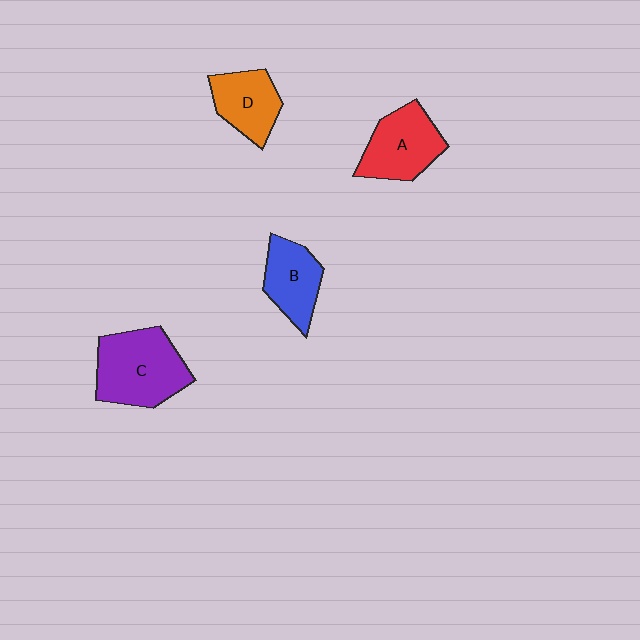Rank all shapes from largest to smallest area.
From largest to smallest: C (purple), A (red), B (blue), D (orange).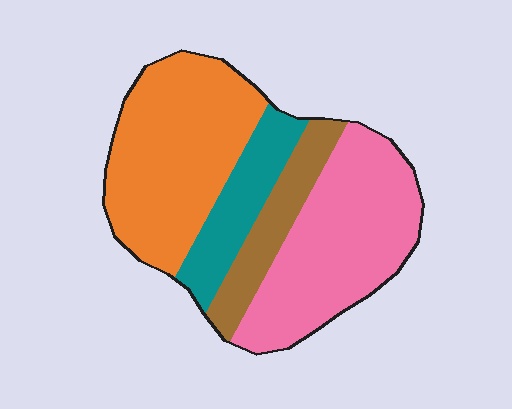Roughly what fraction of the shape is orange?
Orange takes up between a third and a half of the shape.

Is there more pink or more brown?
Pink.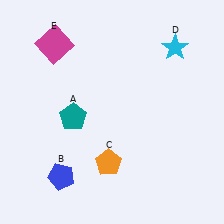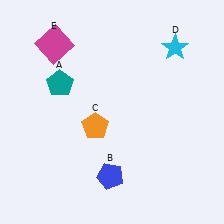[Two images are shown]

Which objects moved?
The objects that moved are: the teal pentagon (A), the blue pentagon (B), the orange pentagon (C).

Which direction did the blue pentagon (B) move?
The blue pentagon (B) moved right.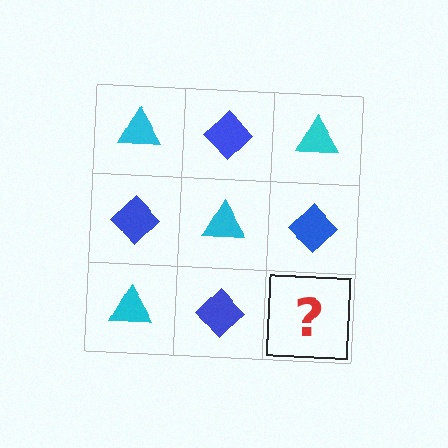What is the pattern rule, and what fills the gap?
The rule is that it alternates cyan triangle and blue diamond in a checkerboard pattern. The gap should be filled with a cyan triangle.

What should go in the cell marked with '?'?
The missing cell should contain a cyan triangle.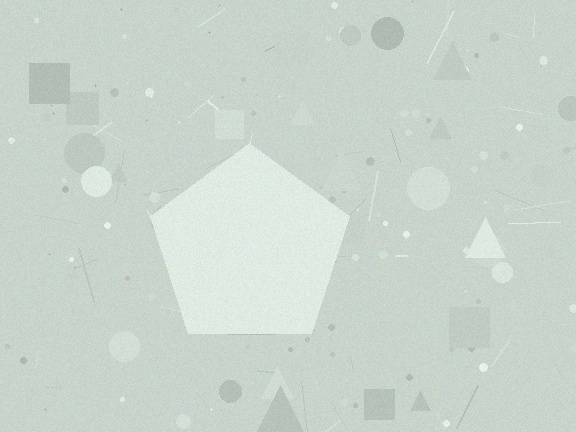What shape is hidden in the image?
A pentagon is hidden in the image.